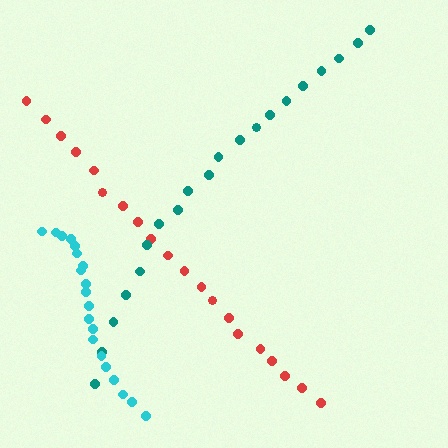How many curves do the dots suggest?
There are 3 distinct paths.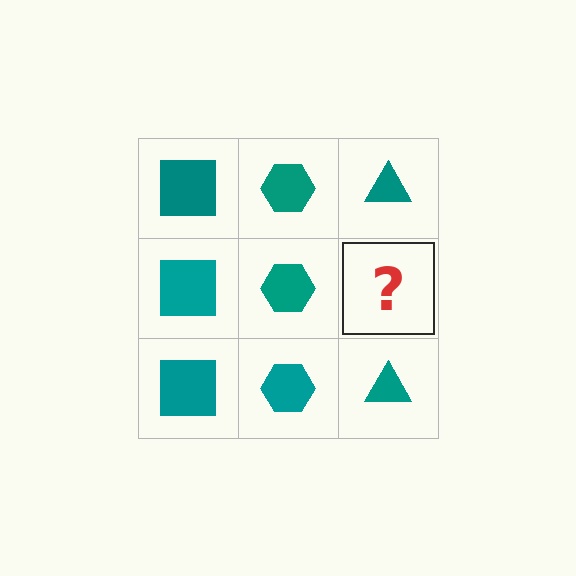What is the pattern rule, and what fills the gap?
The rule is that each column has a consistent shape. The gap should be filled with a teal triangle.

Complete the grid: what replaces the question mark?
The question mark should be replaced with a teal triangle.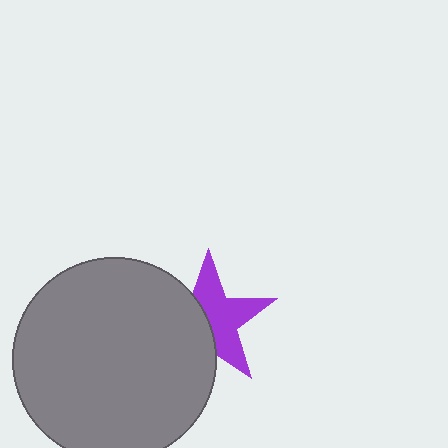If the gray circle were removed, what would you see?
You would see the complete purple star.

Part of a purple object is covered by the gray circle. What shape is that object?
It is a star.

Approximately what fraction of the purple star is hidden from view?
Roughly 44% of the purple star is hidden behind the gray circle.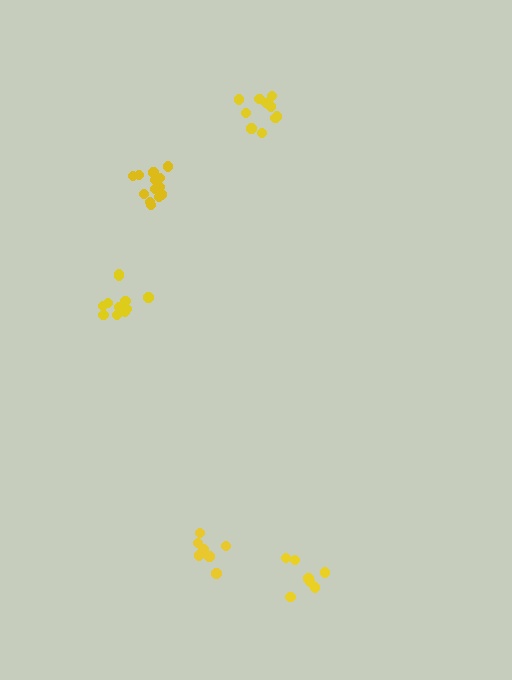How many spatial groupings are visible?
There are 5 spatial groupings.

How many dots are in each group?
Group 1: 10 dots, Group 2: 13 dots, Group 3: 7 dots, Group 4: 11 dots, Group 5: 8 dots (49 total).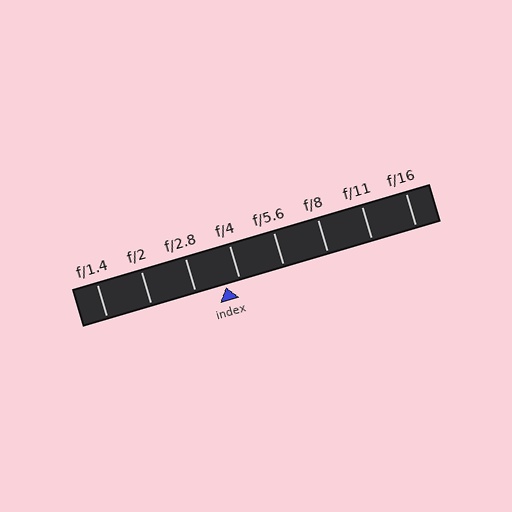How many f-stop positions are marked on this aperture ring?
There are 8 f-stop positions marked.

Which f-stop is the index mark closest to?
The index mark is closest to f/4.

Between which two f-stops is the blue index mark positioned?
The index mark is between f/2.8 and f/4.